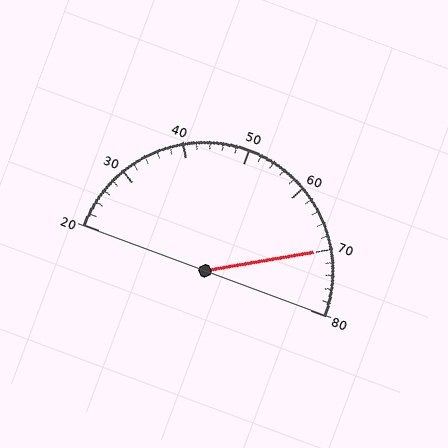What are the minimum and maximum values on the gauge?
The gauge ranges from 20 to 80.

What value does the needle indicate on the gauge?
The needle indicates approximately 70.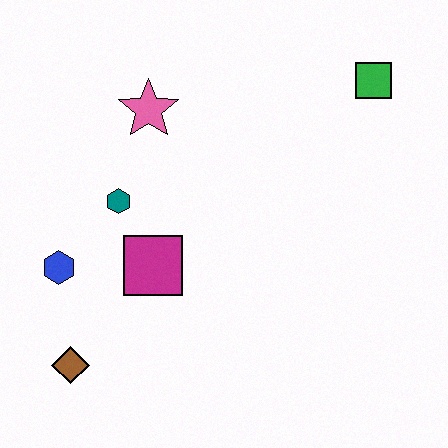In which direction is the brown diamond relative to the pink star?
The brown diamond is below the pink star.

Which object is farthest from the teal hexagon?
The green square is farthest from the teal hexagon.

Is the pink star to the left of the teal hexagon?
No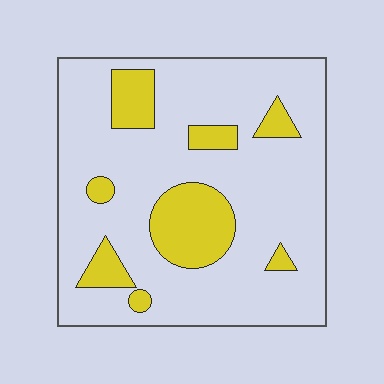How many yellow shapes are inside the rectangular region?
8.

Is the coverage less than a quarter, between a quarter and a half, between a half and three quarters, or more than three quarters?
Less than a quarter.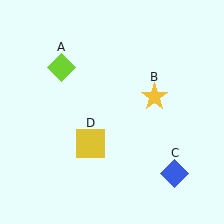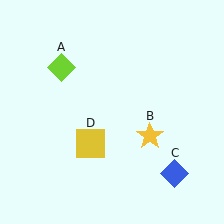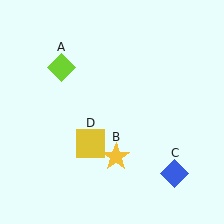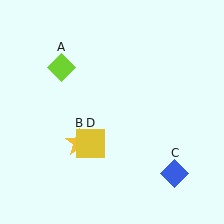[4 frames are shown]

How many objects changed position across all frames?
1 object changed position: yellow star (object B).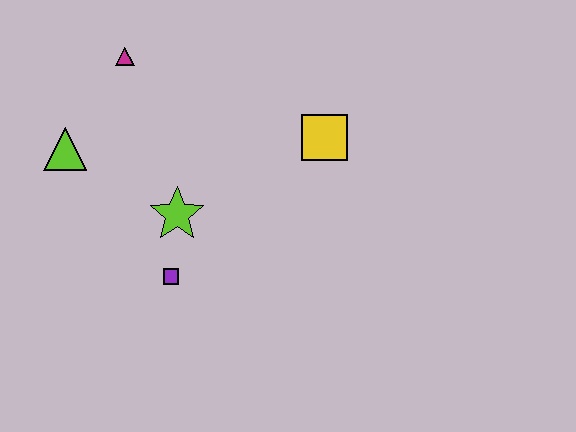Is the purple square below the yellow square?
Yes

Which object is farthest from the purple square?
The magenta triangle is farthest from the purple square.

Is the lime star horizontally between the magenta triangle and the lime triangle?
No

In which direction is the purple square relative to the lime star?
The purple square is below the lime star.